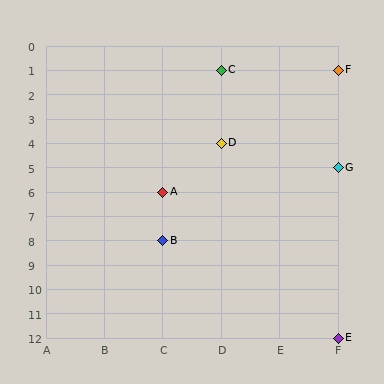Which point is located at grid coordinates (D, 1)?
Point C is at (D, 1).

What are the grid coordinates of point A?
Point A is at grid coordinates (C, 6).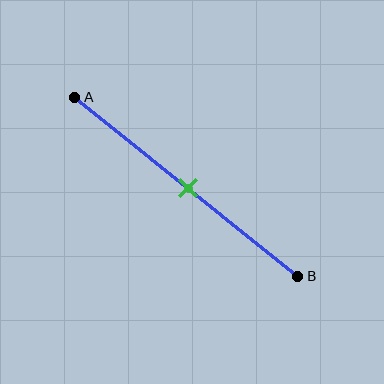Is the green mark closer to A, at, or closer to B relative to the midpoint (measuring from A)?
The green mark is approximately at the midpoint of segment AB.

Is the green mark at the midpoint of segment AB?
Yes, the mark is approximately at the midpoint.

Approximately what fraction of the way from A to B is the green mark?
The green mark is approximately 50% of the way from A to B.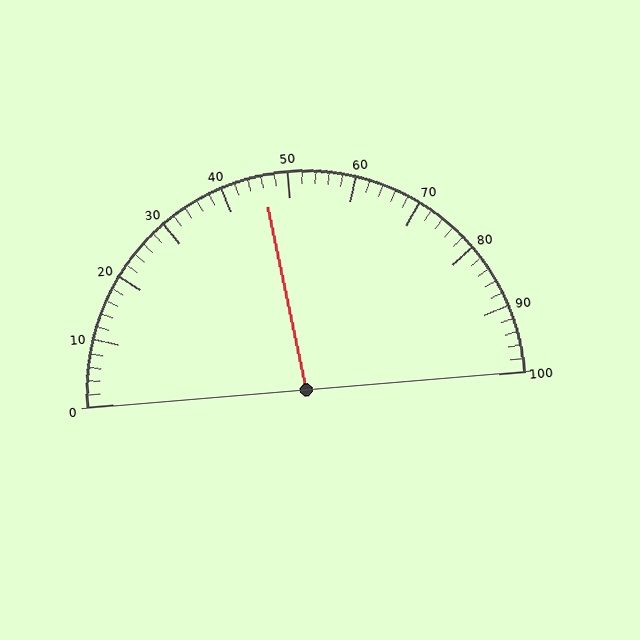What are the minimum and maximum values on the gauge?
The gauge ranges from 0 to 100.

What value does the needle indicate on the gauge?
The needle indicates approximately 46.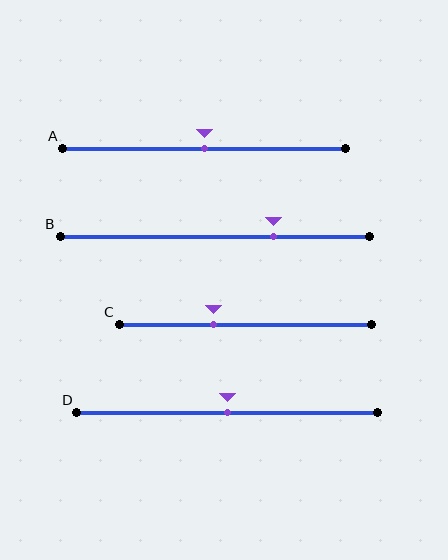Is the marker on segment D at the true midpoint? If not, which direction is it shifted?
Yes, the marker on segment D is at the true midpoint.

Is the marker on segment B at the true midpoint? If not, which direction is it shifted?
No, the marker on segment B is shifted to the right by about 19% of the segment length.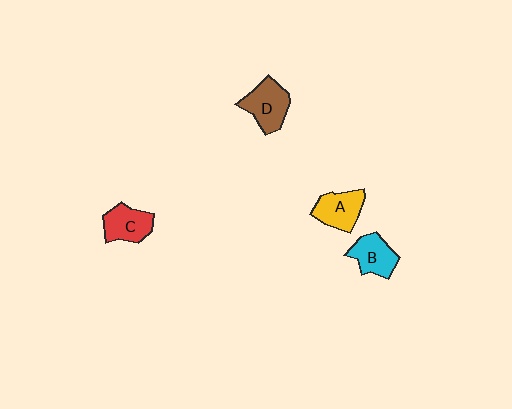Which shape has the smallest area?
Shape B (cyan).